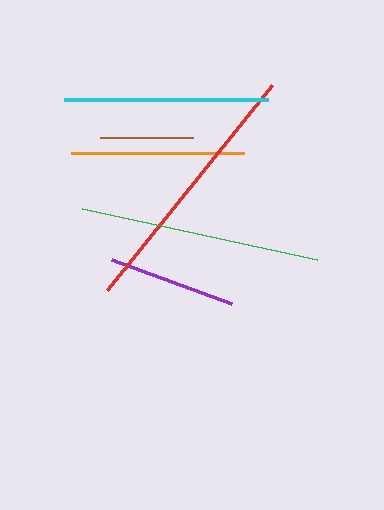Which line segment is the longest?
The red line is the longest at approximately 263 pixels.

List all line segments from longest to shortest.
From longest to shortest: red, green, cyan, orange, purple, brown.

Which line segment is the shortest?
The brown line is the shortest at approximately 93 pixels.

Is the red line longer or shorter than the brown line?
The red line is longer than the brown line.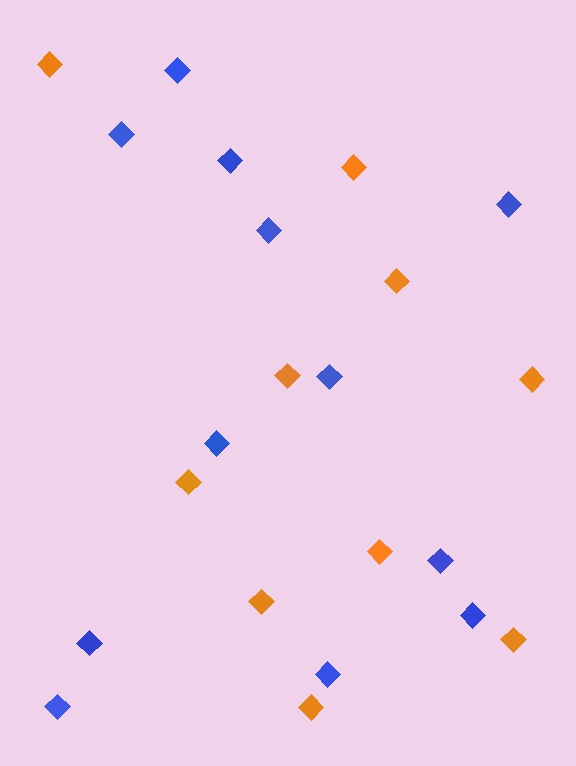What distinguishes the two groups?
There are 2 groups: one group of blue diamonds (12) and one group of orange diamonds (10).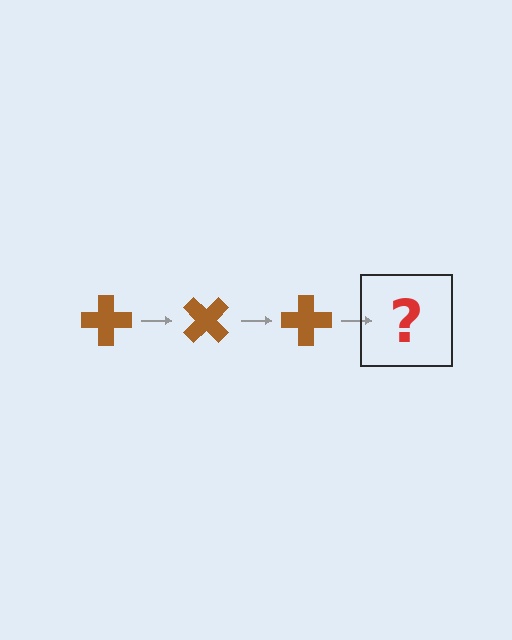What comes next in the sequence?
The next element should be a brown cross rotated 135 degrees.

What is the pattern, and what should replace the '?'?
The pattern is that the cross rotates 45 degrees each step. The '?' should be a brown cross rotated 135 degrees.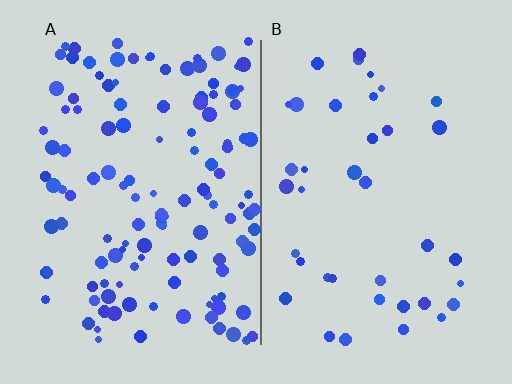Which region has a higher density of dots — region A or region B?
A (the left).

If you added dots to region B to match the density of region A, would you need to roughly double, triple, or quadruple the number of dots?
Approximately triple.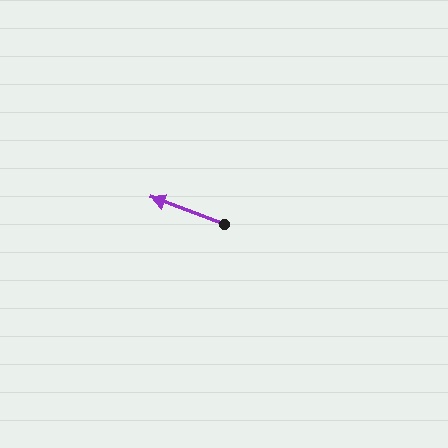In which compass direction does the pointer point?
West.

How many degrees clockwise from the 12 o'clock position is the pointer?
Approximately 290 degrees.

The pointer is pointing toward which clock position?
Roughly 10 o'clock.